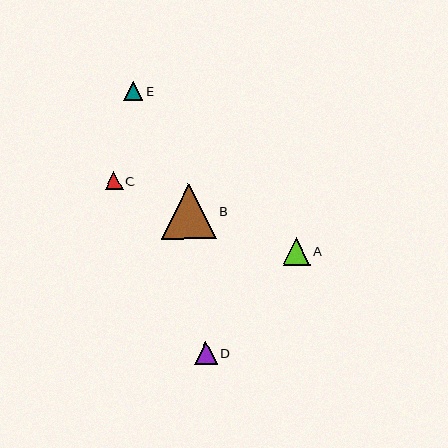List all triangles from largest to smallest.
From largest to smallest: B, A, D, E, C.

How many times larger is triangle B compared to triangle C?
Triangle B is approximately 3.1 times the size of triangle C.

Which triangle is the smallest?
Triangle C is the smallest with a size of approximately 18 pixels.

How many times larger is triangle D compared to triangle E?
Triangle D is approximately 1.2 times the size of triangle E.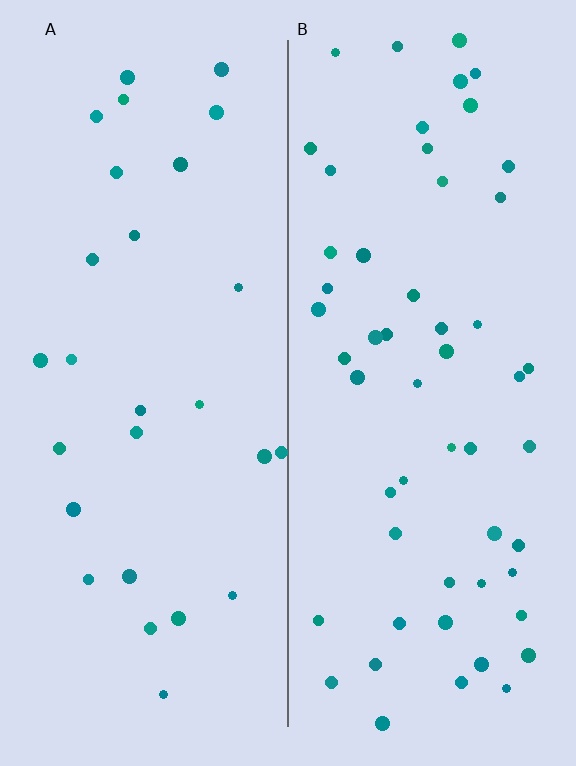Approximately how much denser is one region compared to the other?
Approximately 2.0× — region B over region A.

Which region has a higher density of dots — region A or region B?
B (the right).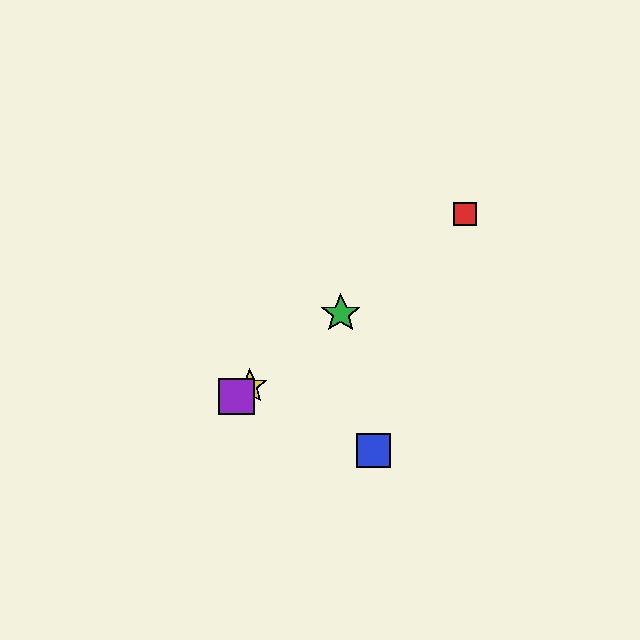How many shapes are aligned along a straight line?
4 shapes (the red square, the green star, the yellow star, the purple square) are aligned along a straight line.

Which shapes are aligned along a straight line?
The red square, the green star, the yellow star, the purple square are aligned along a straight line.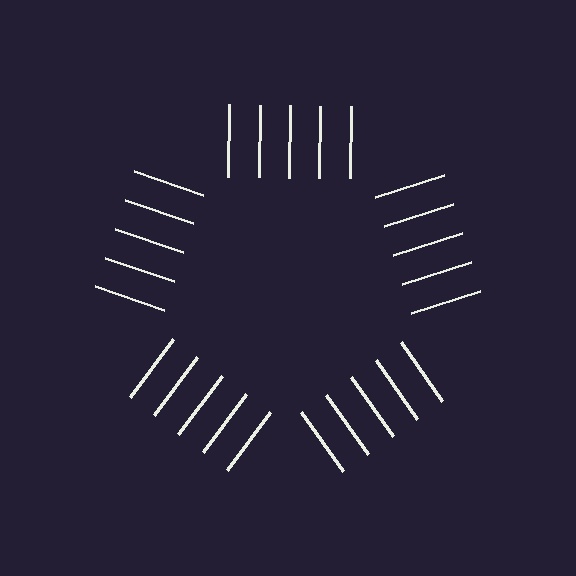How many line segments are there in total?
25 — 5 along each of the 5 edges.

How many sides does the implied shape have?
5 sides — the line-ends trace a pentagon.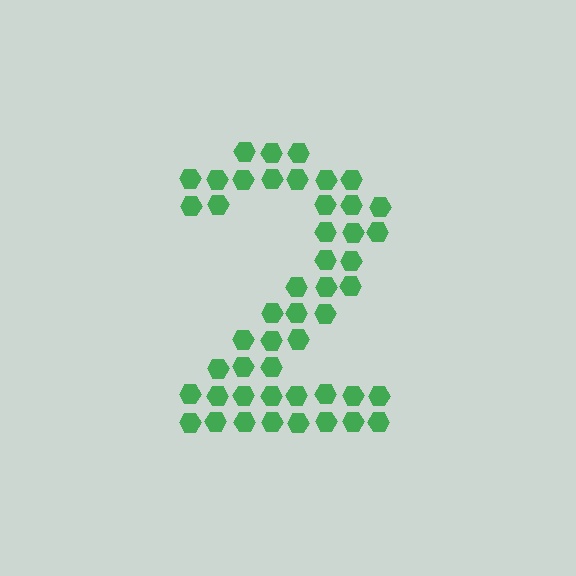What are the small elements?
The small elements are hexagons.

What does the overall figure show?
The overall figure shows the digit 2.